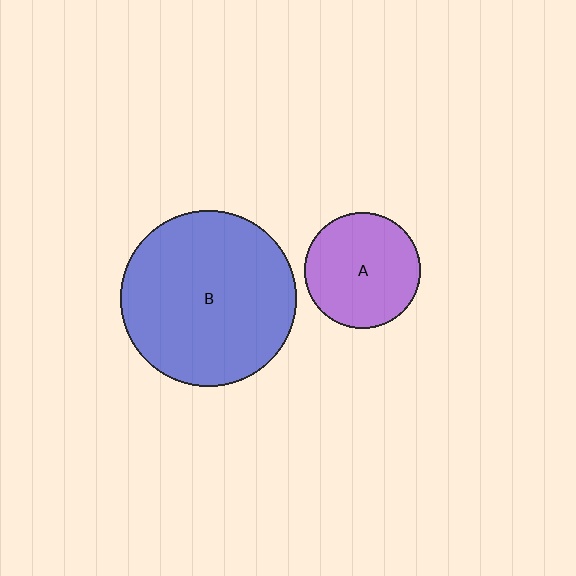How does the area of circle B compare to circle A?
Approximately 2.3 times.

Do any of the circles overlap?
No, none of the circles overlap.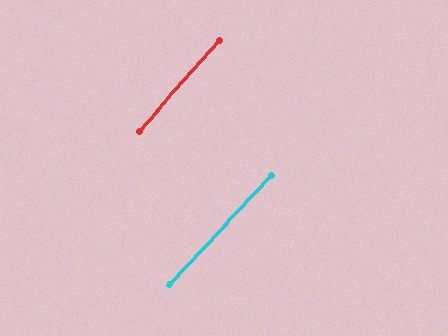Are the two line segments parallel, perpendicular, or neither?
Parallel — their directions differ by only 1.4°.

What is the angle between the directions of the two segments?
Approximately 1 degree.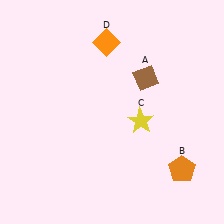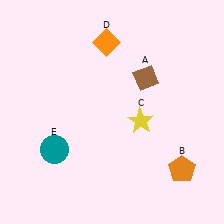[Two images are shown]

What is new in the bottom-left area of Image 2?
A teal circle (E) was added in the bottom-left area of Image 2.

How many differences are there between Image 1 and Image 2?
There is 1 difference between the two images.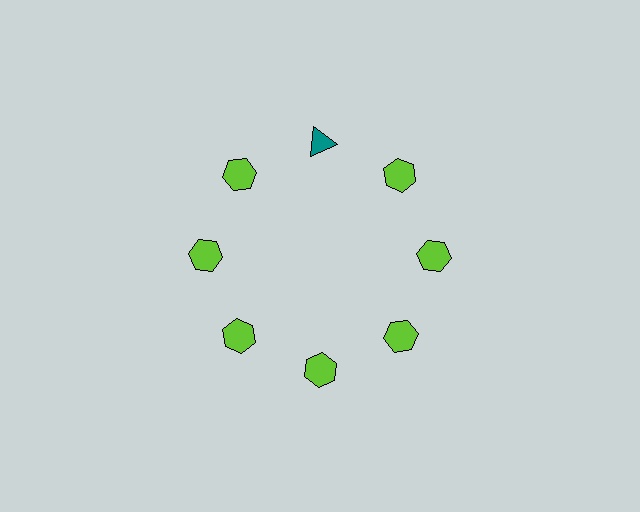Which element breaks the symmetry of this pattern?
The teal triangle at roughly the 12 o'clock position breaks the symmetry. All other shapes are lime hexagons.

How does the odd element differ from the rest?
It differs in both color (teal instead of lime) and shape (triangle instead of hexagon).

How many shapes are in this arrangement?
There are 8 shapes arranged in a ring pattern.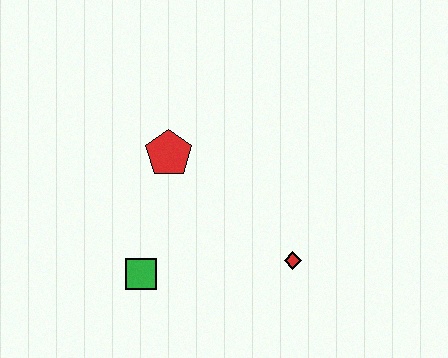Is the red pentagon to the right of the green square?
Yes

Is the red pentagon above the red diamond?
Yes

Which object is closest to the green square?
The red pentagon is closest to the green square.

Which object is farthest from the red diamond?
The red pentagon is farthest from the red diamond.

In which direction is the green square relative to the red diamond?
The green square is to the left of the red diamond.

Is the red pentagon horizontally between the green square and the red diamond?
Yes